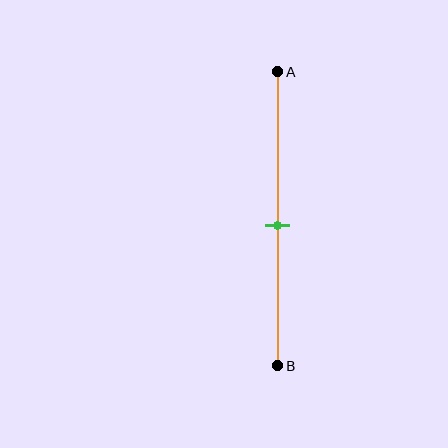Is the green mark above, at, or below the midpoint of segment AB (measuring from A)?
The green mark is approximately at the midpoint of segment AB.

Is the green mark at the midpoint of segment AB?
Yes, the mark is approximately at the midpoint.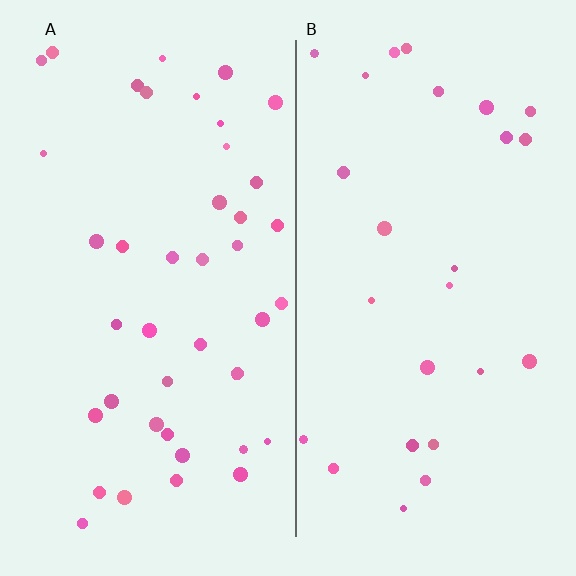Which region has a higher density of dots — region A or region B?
A (the left).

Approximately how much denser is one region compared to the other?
Approximately 1.6× — region A over region B.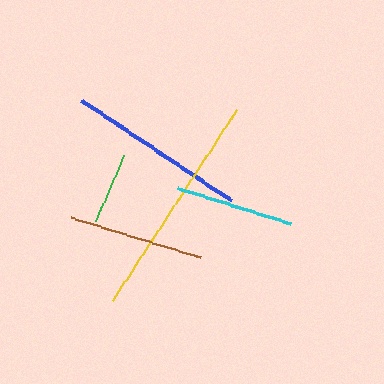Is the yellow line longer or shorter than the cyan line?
The yellow line is longer than the cyan line.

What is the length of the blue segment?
The blue segment is approximately 180 pixels long.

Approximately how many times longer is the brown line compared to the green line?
The brown line is approximately 1.9 times the length of the green line.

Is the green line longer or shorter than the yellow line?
The yellow line is longer than the green line.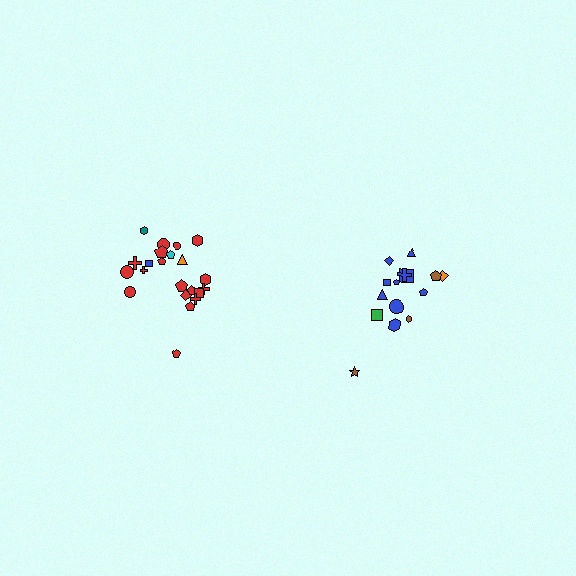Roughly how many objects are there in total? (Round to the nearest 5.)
Roughly 35 objects in total.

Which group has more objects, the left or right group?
The left group.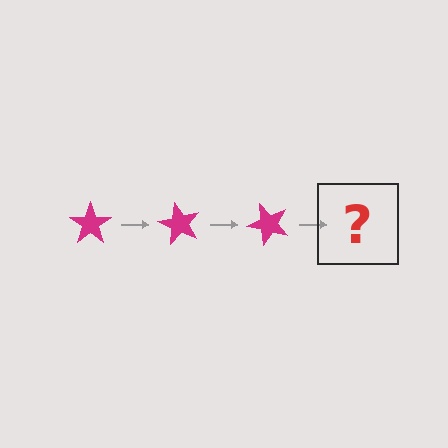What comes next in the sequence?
The next element should be a magenta star rotated 180 degrees.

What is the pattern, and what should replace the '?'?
The pattern is that the star rotates 60 degrees each step. The '?' should be a magenta star rotated 180 degrees.